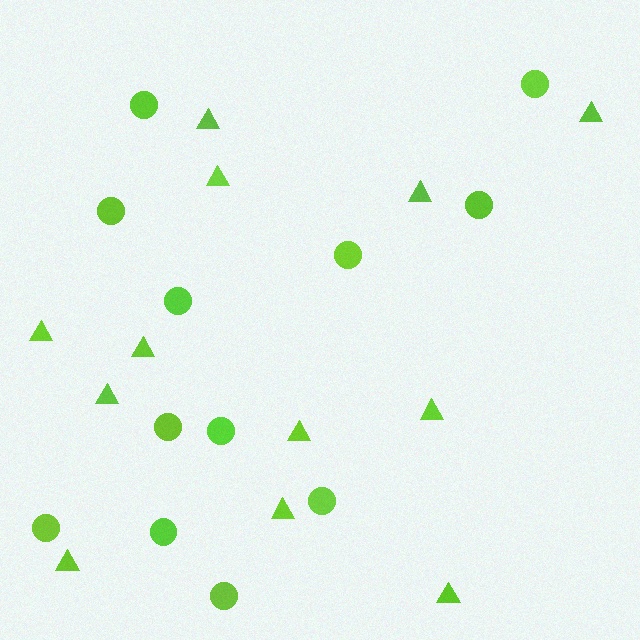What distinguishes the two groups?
There are 2 groups: one group of circles (12) and one group of triangles (12).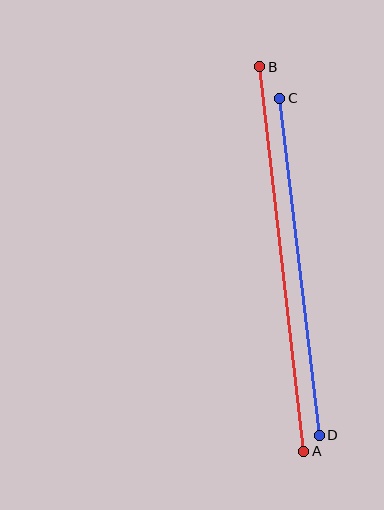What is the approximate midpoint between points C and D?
The midpoint is at approximately (300, 267) pixels.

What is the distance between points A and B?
The distance is approximately 387 pixels.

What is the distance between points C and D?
The distance is approximately 340 pixels.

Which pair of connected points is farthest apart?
Points A and B are farthest apart.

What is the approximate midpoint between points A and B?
The midpoint is at approximately (282, 259) pixels.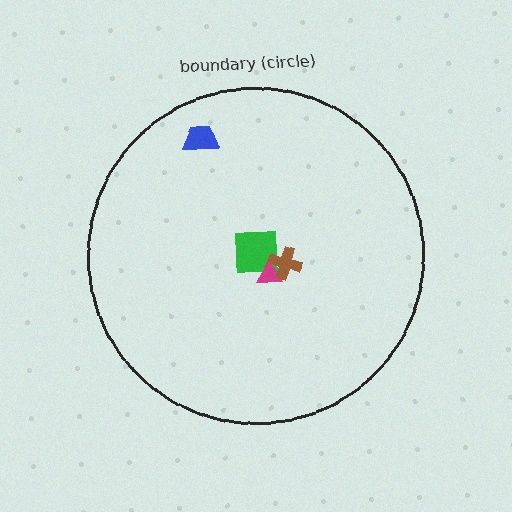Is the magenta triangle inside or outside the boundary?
Inside.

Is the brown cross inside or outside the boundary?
Inside.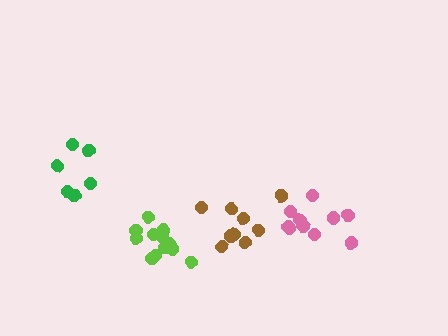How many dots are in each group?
Group 1: 13 dots, Group 2: 7 dots, Group 3: 9 dots, Group 4: 10 dots (39 total).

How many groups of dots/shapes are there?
There are 4 groups.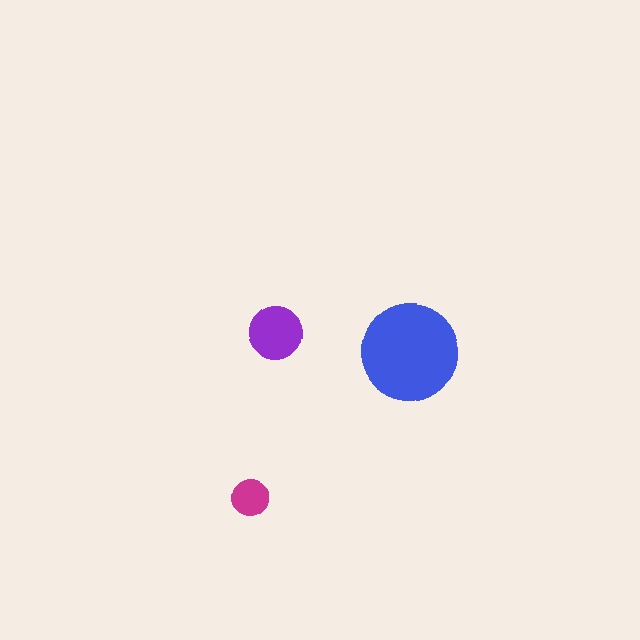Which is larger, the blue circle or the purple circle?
The blue one.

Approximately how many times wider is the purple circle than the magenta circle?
About 1.5 times wider.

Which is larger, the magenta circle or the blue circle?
The blue one.